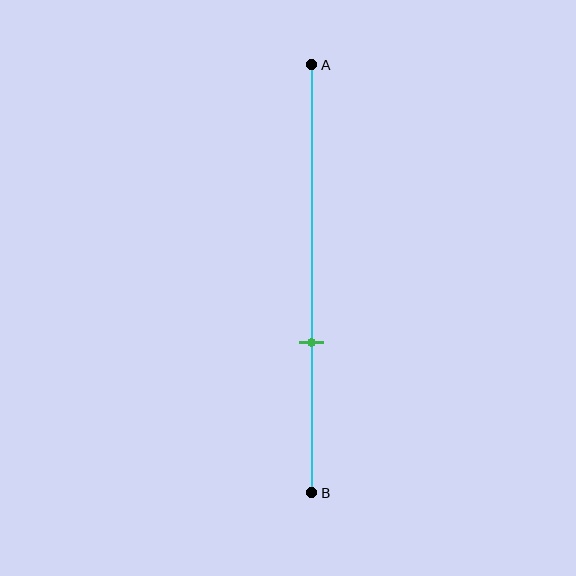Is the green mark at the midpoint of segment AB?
No, the mark is at about 65% from A, not at the 50% midpoint.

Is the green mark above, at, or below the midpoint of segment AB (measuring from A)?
The green mark is below the midpoint of segment AB.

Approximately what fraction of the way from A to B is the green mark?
The green mark is approximately 65% of the way from A to B.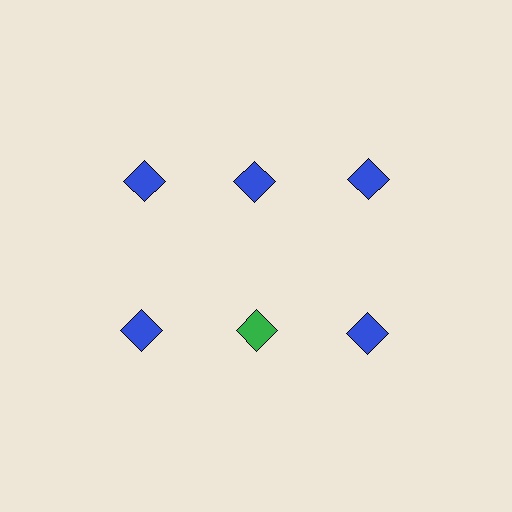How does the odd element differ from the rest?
It has a different color: green instead of blue.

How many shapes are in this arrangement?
There are 6 shapes arranged in a grid pattern.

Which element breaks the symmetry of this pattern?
The green diamond in the second row, second from left column breaks the symmetry. All other shapes are blue diamonds.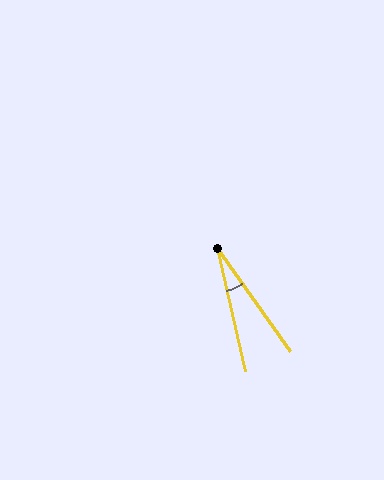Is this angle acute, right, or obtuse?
It is acute.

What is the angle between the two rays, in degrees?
Approximately 23 degrees.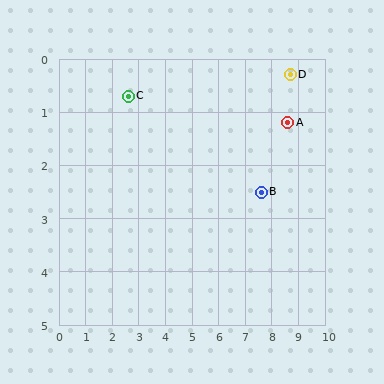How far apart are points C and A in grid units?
Points C and A are about 6.0 grid units apart.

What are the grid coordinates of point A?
Point A is at approximately (8.6, 1.2).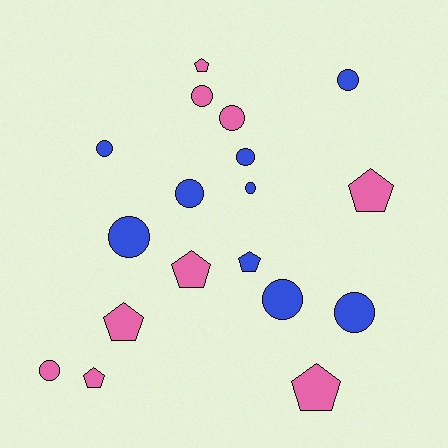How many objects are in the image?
There are 18 objects.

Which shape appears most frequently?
Circle, with 11 objects.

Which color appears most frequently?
Pink, with 9 objects.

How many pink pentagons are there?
There are 6 pink pentagons.